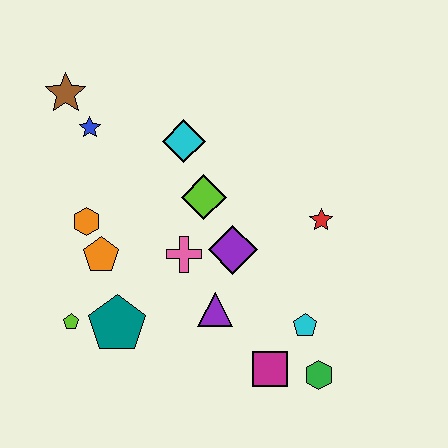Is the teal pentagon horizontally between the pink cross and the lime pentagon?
Yes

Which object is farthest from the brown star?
The green hexagon is farthest from the brown star.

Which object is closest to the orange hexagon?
The orange pentagon is closest to the orange hexagon.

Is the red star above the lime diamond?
No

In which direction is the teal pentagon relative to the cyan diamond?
The teal pentagon is below the cyan diamond.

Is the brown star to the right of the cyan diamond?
No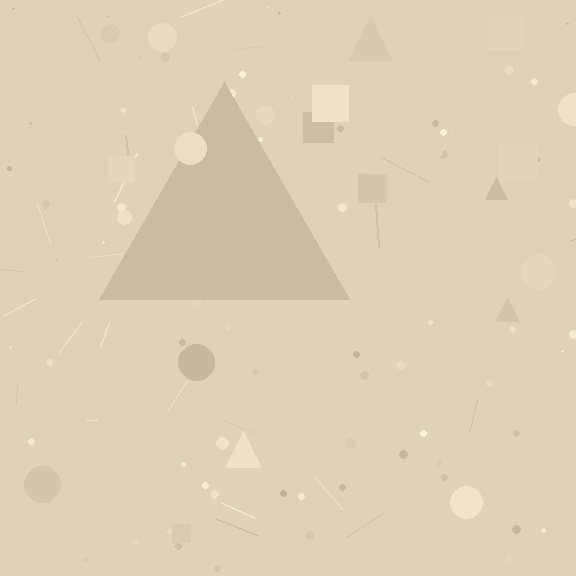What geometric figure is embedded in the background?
A triangle is embedded in the background.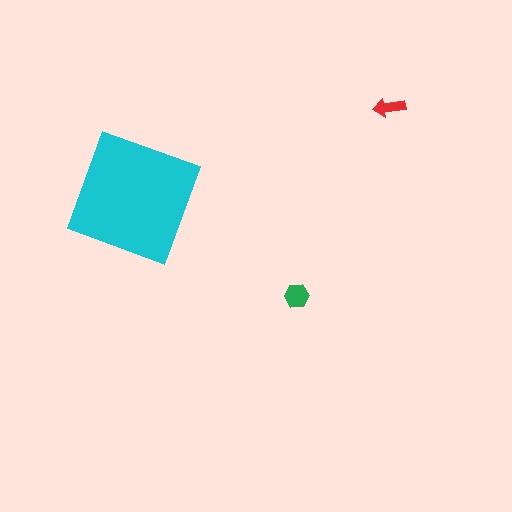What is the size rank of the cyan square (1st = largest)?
1st.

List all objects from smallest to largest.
The red arrow, the green hexagon, the cyan square.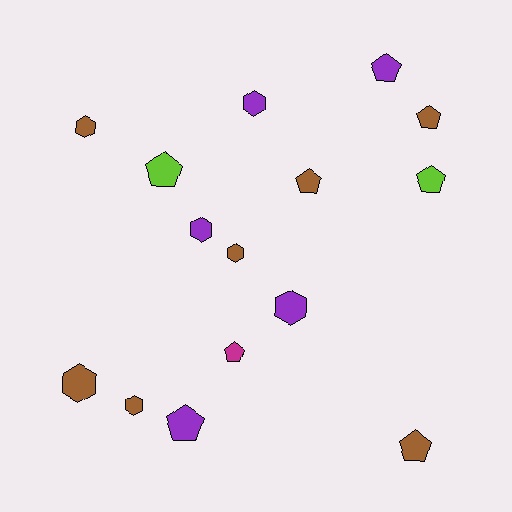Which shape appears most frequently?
Pentagon, with 8 objects.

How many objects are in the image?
There are 15 objects.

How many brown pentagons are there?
There are 3 brown pentagons.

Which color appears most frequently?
Brown, with 7 objects.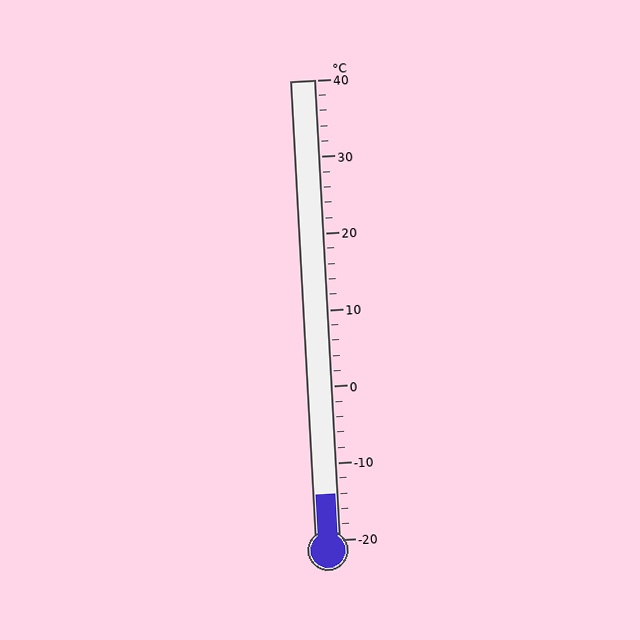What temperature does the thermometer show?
The thermometer shows approximately -14°C.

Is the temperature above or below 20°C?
The temperature is below 20°C.